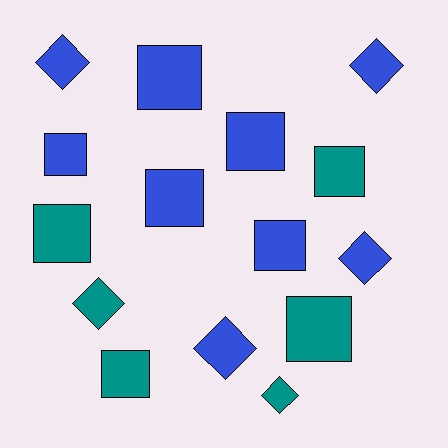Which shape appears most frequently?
Square, with 9 objects.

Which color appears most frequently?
Blue, with 9 objects.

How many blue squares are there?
There are 5 blue squares.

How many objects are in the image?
There are 15 objects.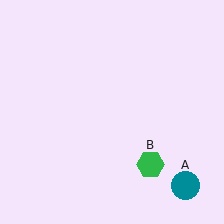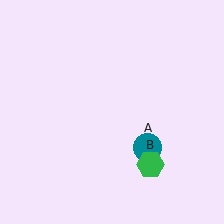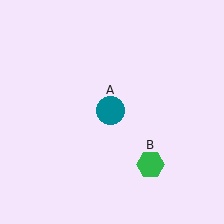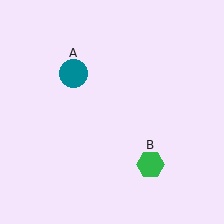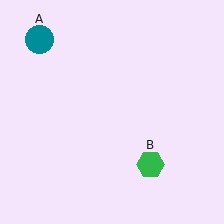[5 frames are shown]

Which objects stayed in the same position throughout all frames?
Green hexagon (object B) remained stationary.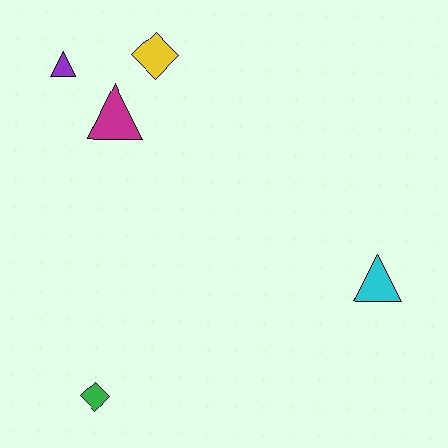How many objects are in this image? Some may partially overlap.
There are 5 objects.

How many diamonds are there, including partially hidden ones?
There are 2 diamonds.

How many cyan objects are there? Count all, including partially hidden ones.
There is 1 cyan object.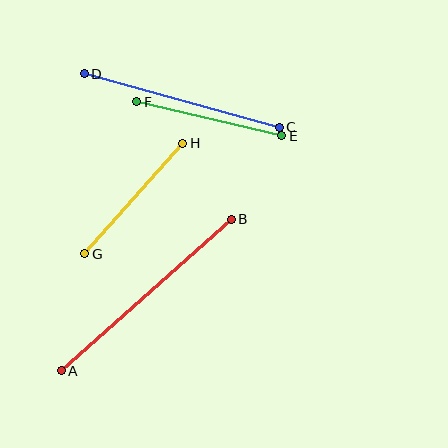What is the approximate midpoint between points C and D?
The midpoint is at approximately (182, 101) pixels.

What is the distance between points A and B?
The distance is approximately 228 pixels.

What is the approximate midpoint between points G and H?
The midpoint is at approximately (134, 199) pixels.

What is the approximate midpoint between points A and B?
The midpoint is at approximately (146, 295) pixels.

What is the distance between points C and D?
The distance is approximately 202 pixels.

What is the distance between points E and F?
The distance is approximately 149 pixels.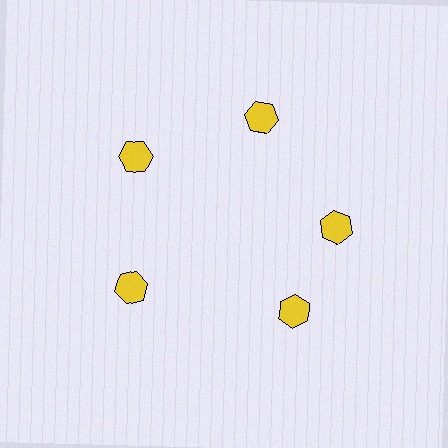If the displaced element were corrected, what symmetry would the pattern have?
It would have 5-fold rotational symmetry — the pattern would map onto itself every 72 degrees.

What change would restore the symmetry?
The symmetry would be restored by rotating it back into even spacing with its neighbors so that all 5 hexagons sit at equal angles and equal distance from the center.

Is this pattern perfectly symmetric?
No. The 5 yellow hexagons are arranged in a ring, but one element near the 5 o'clock position is rotated out of alignment along the ring, breaking the 5-fold rotational symmetry.